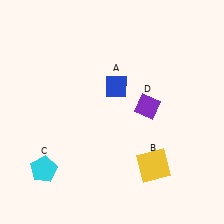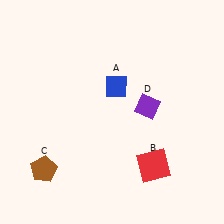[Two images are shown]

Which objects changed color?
B changed from yellow to red. C changed from cyan to brown.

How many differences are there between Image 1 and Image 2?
There are 2 differences between the two images.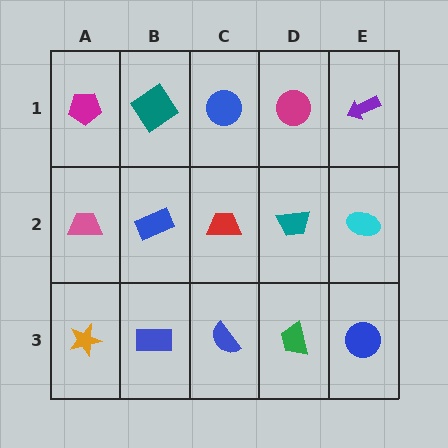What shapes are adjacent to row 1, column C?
A red trapezoid (row 2, column C), a teal diamond (row 1, column B), a magenta circle (row 1, column D).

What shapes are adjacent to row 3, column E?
A cyan ellipse (row 2, column E), a green trapezoid (row 3, column D).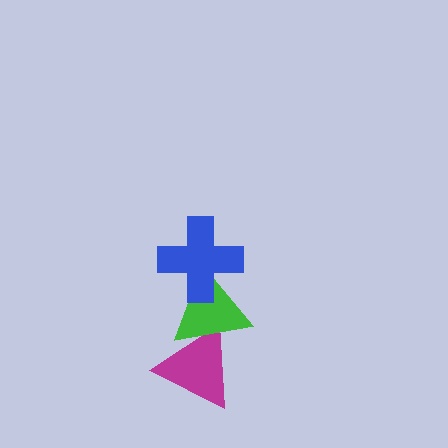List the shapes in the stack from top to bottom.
From top to bottom: the blue cross, the green triangle, the magenta triangle.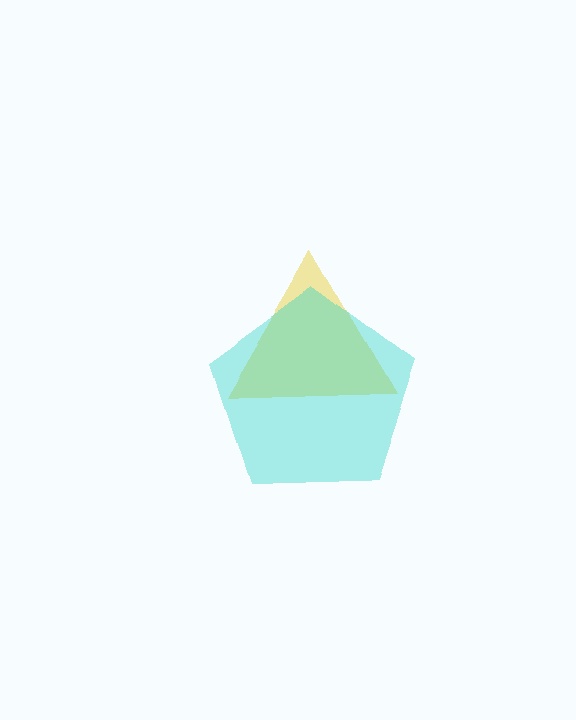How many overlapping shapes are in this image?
There are 2 overlapping shapes in the image.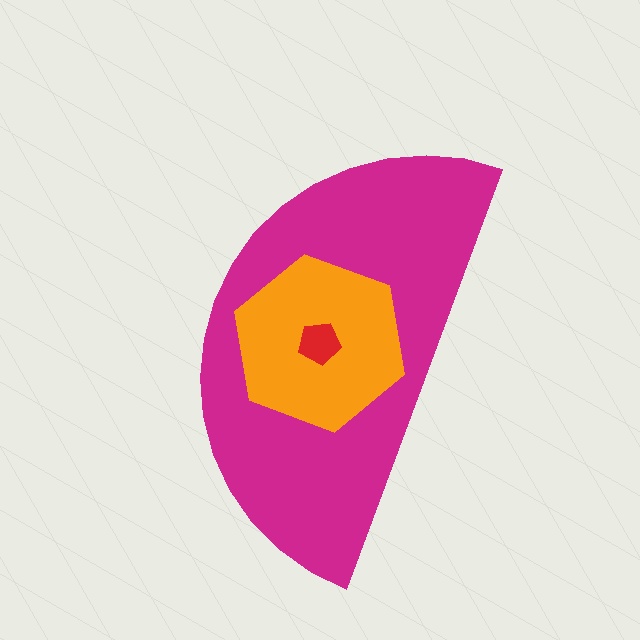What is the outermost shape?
The magenta semicircle.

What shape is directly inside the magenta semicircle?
The orange hexagon.